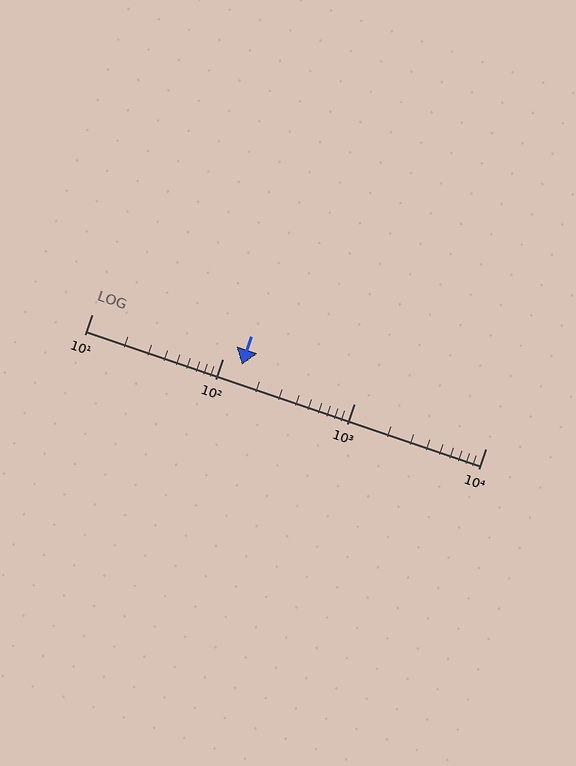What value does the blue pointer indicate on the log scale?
The pointer indicates approximately 140.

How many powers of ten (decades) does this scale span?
The scale spans 3 decades, from 10 to 10000.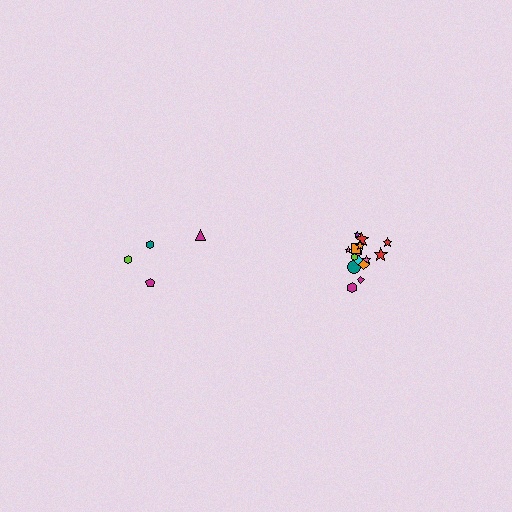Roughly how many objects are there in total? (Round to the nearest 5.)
Roughly 20 objects in total.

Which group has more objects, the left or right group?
The right group.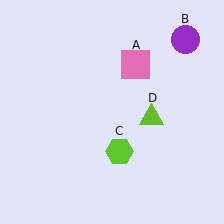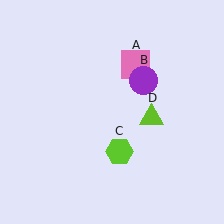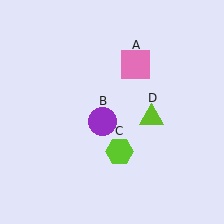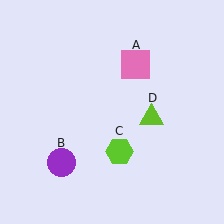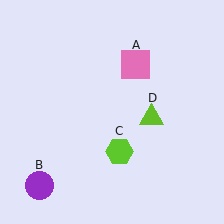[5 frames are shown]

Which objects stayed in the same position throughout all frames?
Pink square (object A) and lime hexagon (object C) and lime triangle (object D) remained stationary.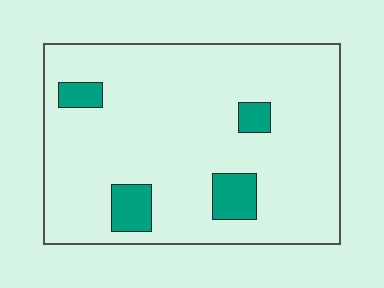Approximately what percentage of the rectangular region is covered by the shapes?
Approximately 10%.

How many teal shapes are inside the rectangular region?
4.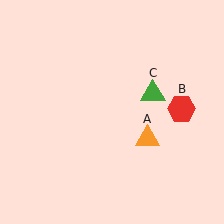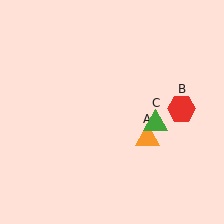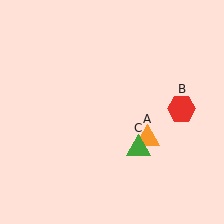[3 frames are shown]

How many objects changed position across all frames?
1 object changed position: green triangle (object C).